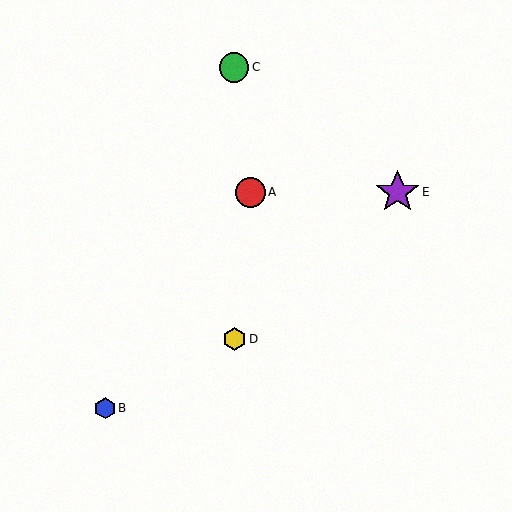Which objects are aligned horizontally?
Objects A, E are aligned horizontally.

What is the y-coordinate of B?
Object B is at y≈408.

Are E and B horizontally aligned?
No, E is at y≈192 and B is at y≈408.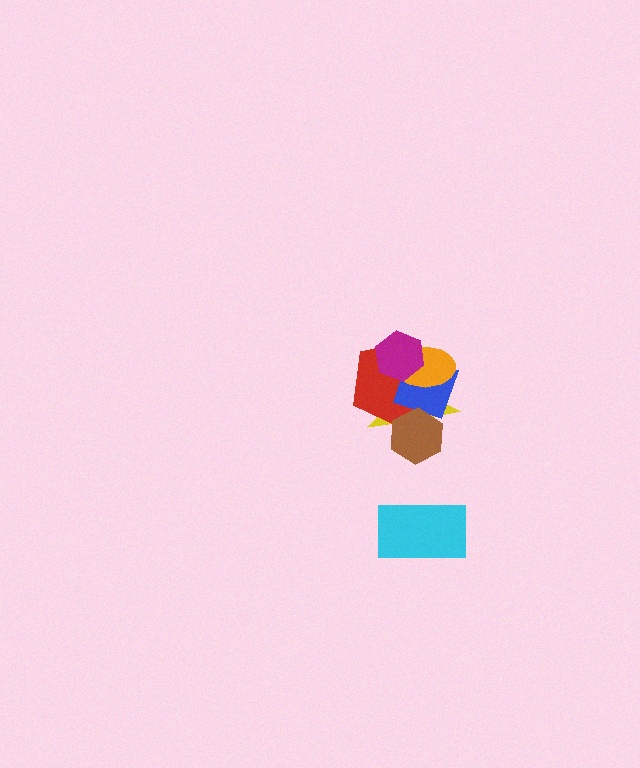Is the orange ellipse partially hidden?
Yes, it is partially covered by another shape.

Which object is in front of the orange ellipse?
The magenta hexagon is in front of the orange ellipse.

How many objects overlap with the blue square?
4 objects overlap with the blue square.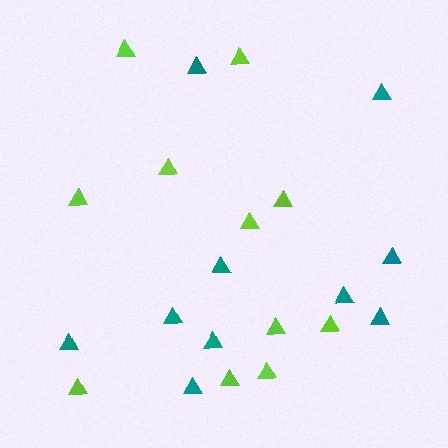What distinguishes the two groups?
There are 2 groups: one group of lime triangles (11) and one group of teal triangles (10).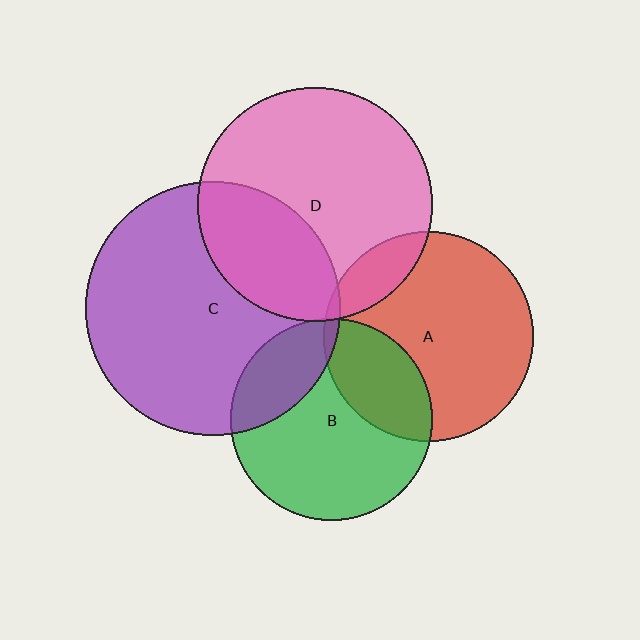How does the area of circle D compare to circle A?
Approximately 1.2 times.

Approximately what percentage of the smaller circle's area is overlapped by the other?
Approximately 15%.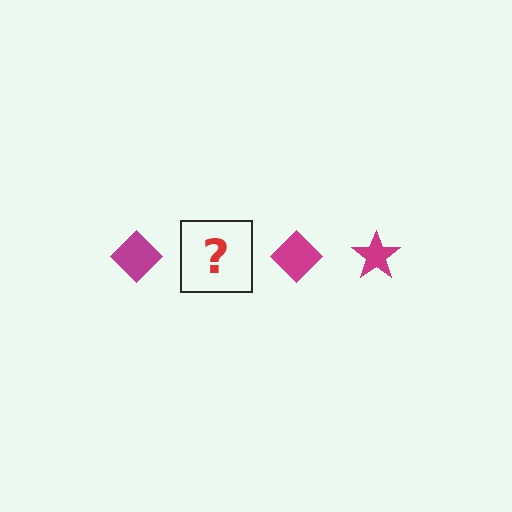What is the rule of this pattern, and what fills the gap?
The rule is that the pattern cycles through diamond, star shapes in magenta. The gap should be filled with a magenta star.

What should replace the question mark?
The question mark should be replaced with a magenta star.